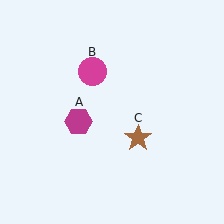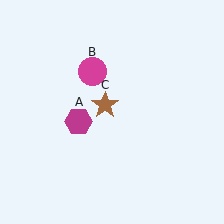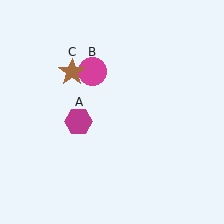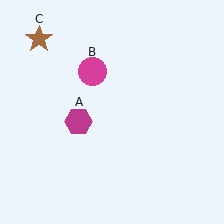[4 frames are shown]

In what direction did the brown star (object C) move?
The brown star (object C) moved up and to the left.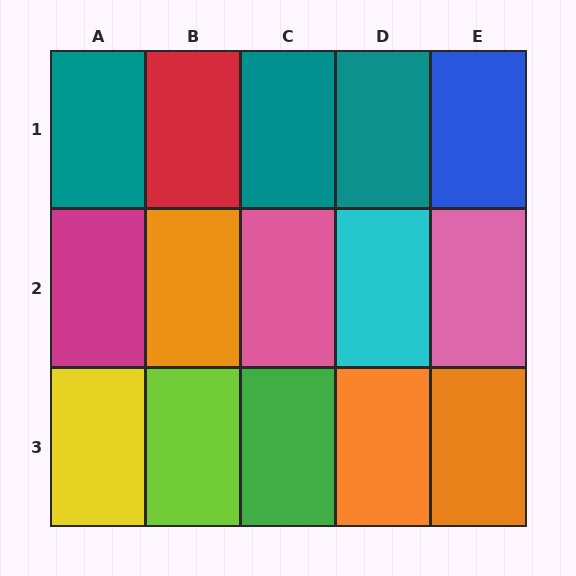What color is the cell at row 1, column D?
Teal.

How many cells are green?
1 cell is green.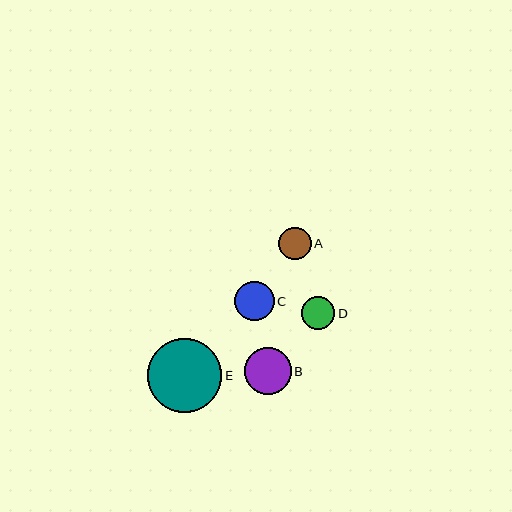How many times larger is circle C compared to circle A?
Circle C is approximately 1.2 times the size of circle A.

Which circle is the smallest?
Circle A is the smallest with a size of approximately 32 pixels.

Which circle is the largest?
Circle E is the largest with a size of approximately 74 pixels.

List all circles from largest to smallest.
From largest to smallest: E, B, C, D, A.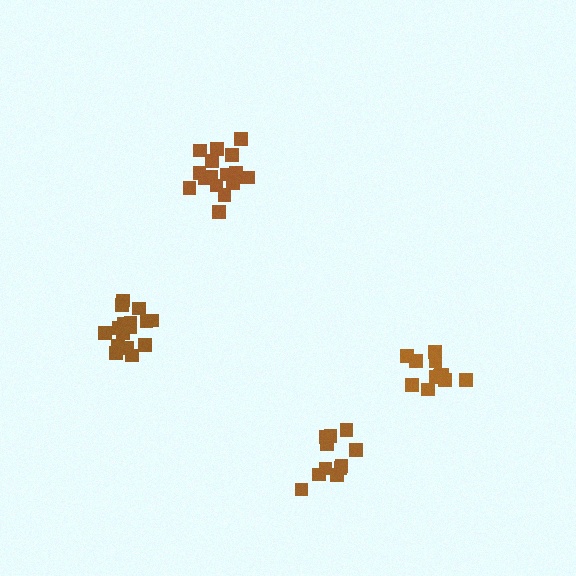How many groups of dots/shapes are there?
There are 4 groups.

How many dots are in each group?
Group 1: 16 dots, Group 2: 12 dots, Group 3: 11 dots, Group 4: 17 dots (56 total).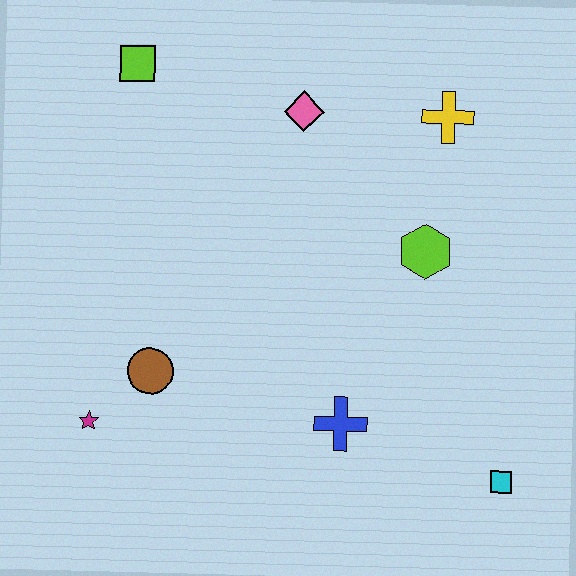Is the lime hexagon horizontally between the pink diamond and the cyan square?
Yes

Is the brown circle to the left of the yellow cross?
Yes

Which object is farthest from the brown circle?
The yellow cross is farthest from the brown circle.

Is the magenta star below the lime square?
Yes